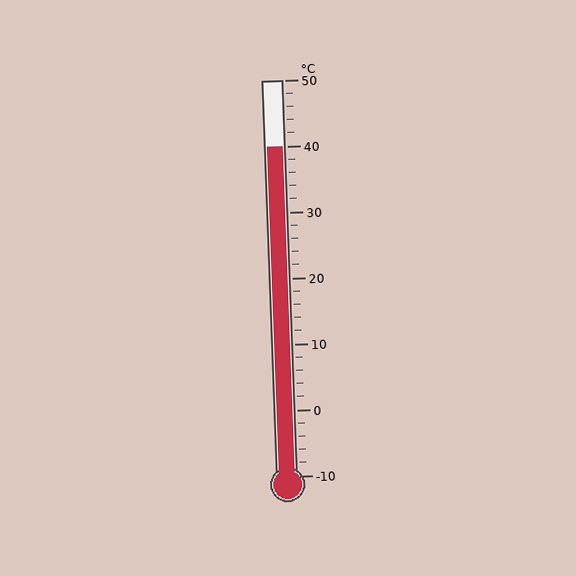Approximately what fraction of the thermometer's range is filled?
The thermometer is filled to approximately 85% of its range.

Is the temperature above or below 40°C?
The temperature is at 40°C.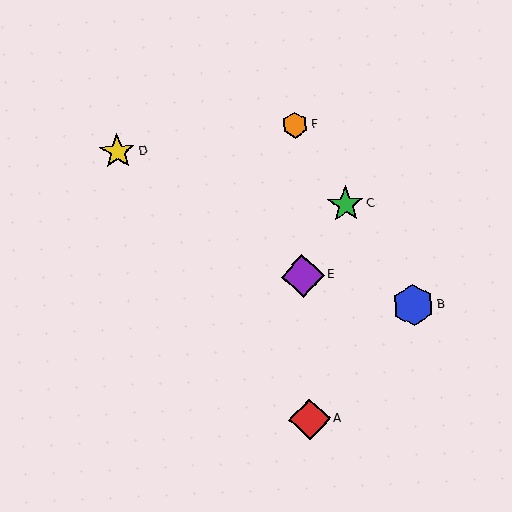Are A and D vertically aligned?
No, A is at x≈310 and D is at x≈117.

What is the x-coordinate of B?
Object B is at x≈413.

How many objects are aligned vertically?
3 objects (A, E, F) are aligned vertically.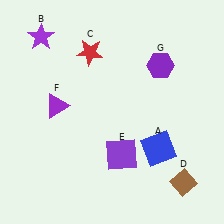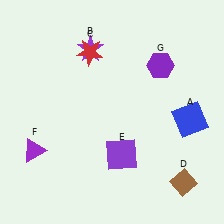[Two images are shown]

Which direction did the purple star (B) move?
The purple star (B) moved right.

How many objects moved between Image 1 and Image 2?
3 objects moved between the two images.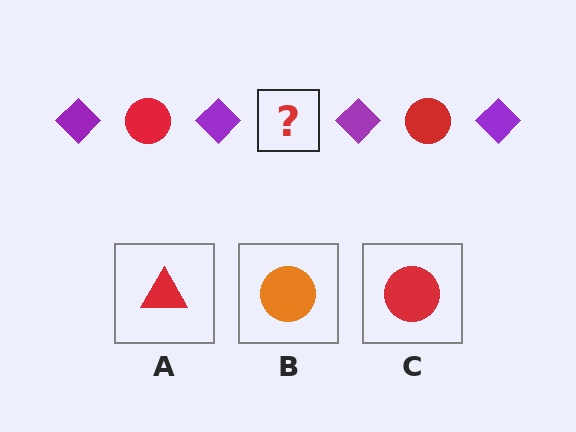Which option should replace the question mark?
Option C.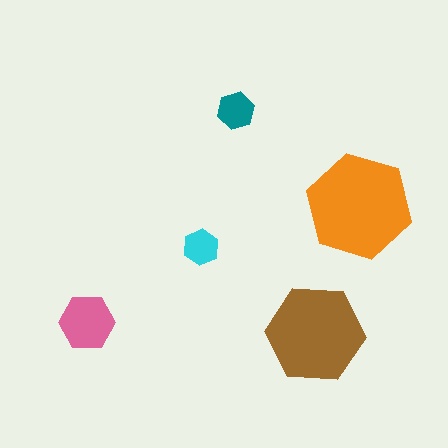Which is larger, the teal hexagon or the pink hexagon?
The pink one.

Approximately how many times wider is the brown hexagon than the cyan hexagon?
About 2.5 times wider.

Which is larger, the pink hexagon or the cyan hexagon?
The pink one.